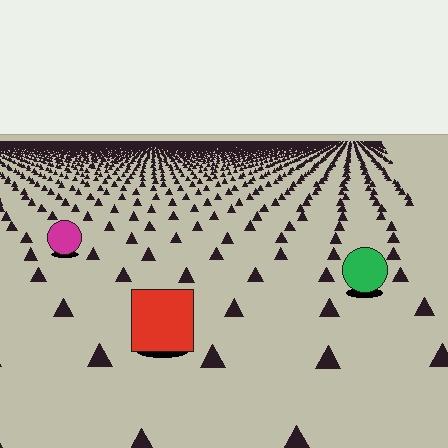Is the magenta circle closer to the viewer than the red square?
No. The red square is closer — you can tell from the texture gradient: the ground texture is coarser near it.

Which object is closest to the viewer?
The red square is closest. The texture marks near it are larger and more spread out.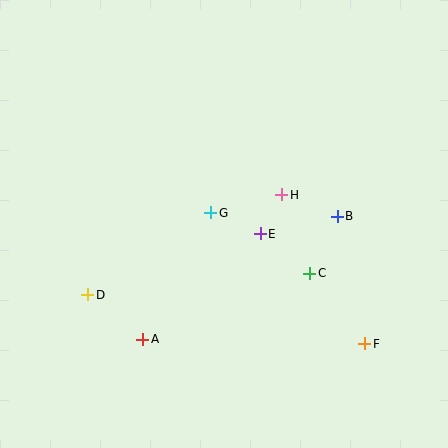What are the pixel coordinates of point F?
Point F is at (365, 344).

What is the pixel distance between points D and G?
The distance between D and G is 148 pixels.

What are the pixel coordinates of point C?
Point C is at (309, 274).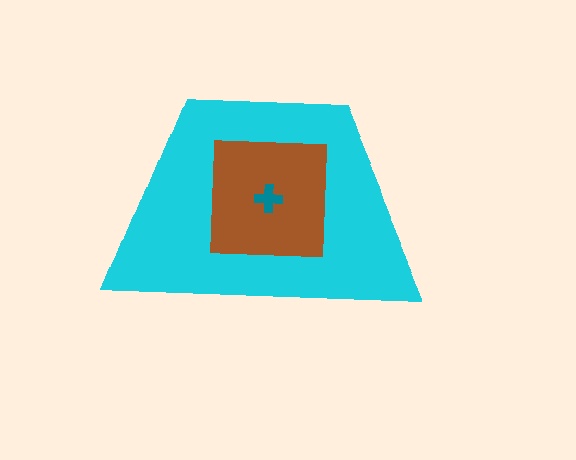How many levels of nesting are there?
3.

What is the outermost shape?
The cyan trapezoid.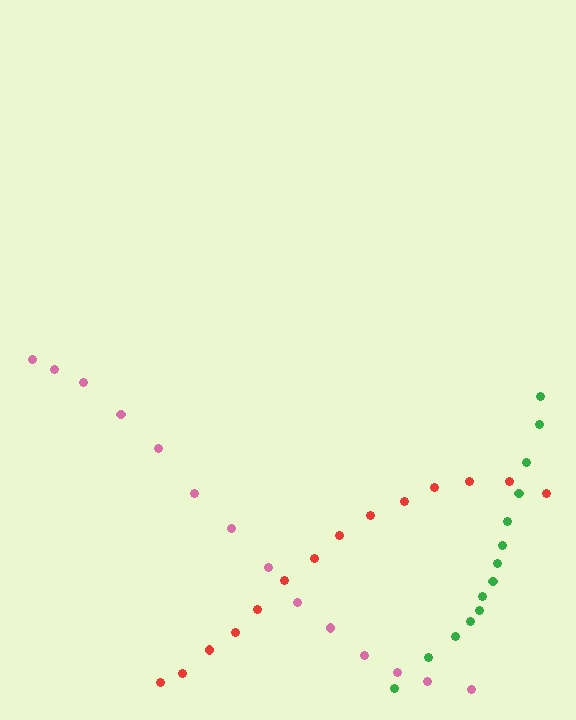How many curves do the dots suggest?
There are 3 distinct paths.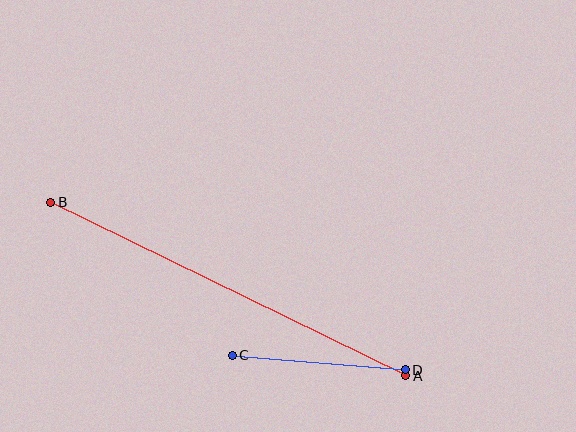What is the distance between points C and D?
The distance is approximately 174 pixels.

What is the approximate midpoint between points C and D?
The midpoint is at approximately (319, 362) pixels.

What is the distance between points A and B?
The distance is approximately 395 pixels.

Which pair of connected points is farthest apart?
Points A and B are farthest apart.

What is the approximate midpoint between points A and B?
The midpoint is at approximately (228, 289) pixels.